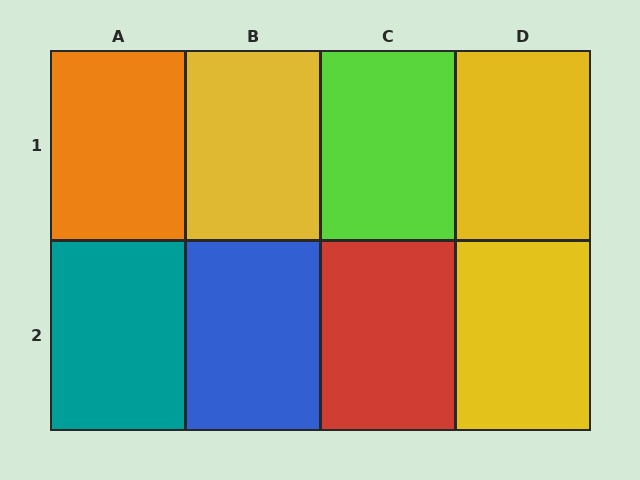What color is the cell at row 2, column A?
Teal.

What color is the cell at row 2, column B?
Blue.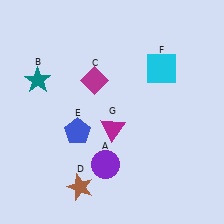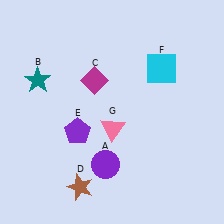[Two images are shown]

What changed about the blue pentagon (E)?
In Image 1, E is blue. In Image 2, it changed to purple.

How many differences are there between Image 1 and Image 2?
There are 2 differences between the two images.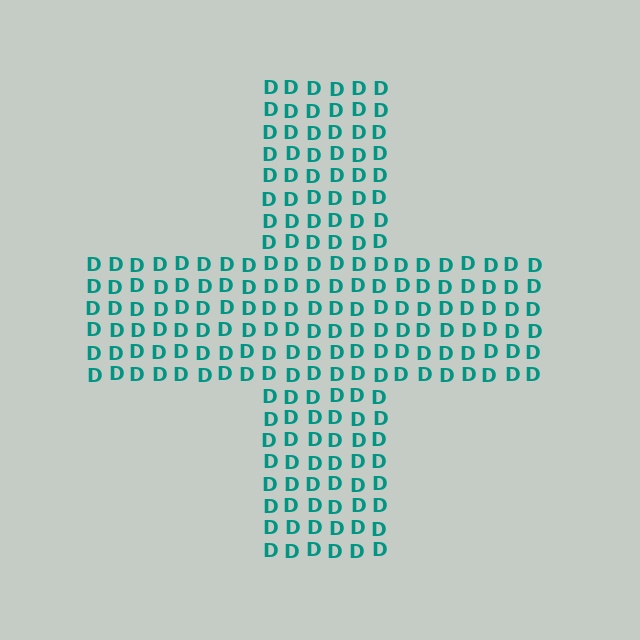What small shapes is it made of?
It is made of small letter D's.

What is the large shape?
The large shape is a cross.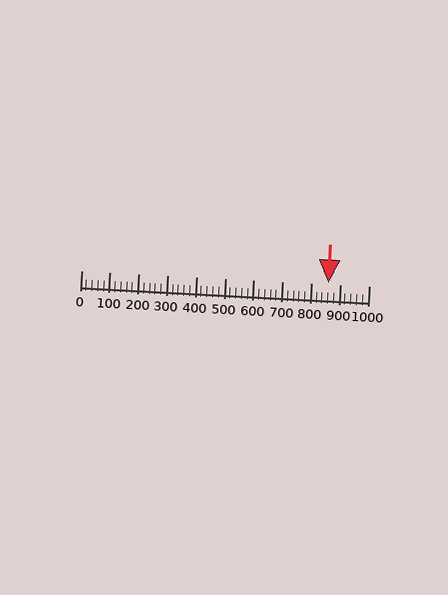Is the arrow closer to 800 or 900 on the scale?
The arrow is closer to 900.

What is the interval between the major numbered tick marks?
The major tick marks are spaced 100 units apart.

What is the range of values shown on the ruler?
The ruler shows values from 0 to 1000.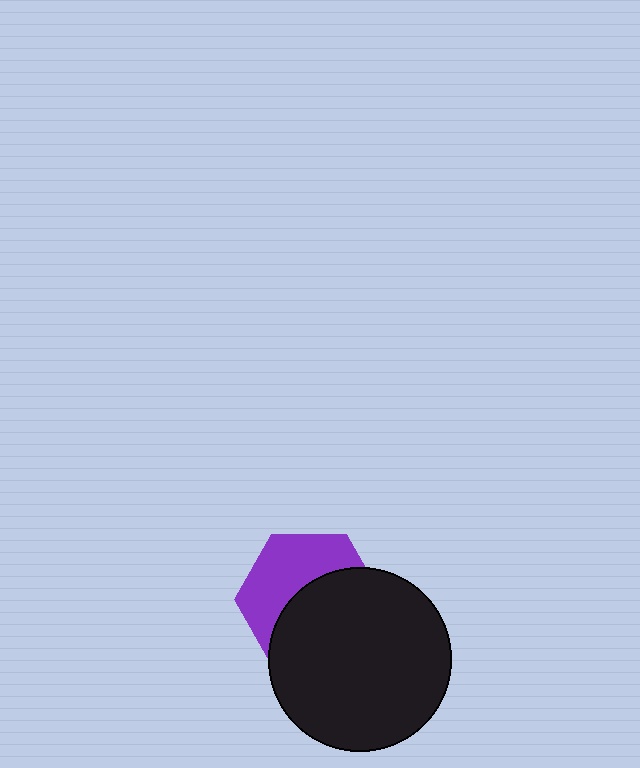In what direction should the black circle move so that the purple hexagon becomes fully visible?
The black circle should move down. That is the shortest direction to clear the overlap and leave the purple hexagon fully visible.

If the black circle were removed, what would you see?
You would see the complete purple hexagon.